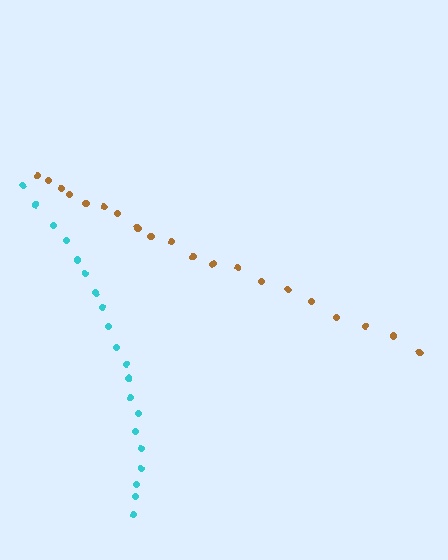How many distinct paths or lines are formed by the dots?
There are 2 distinct paths.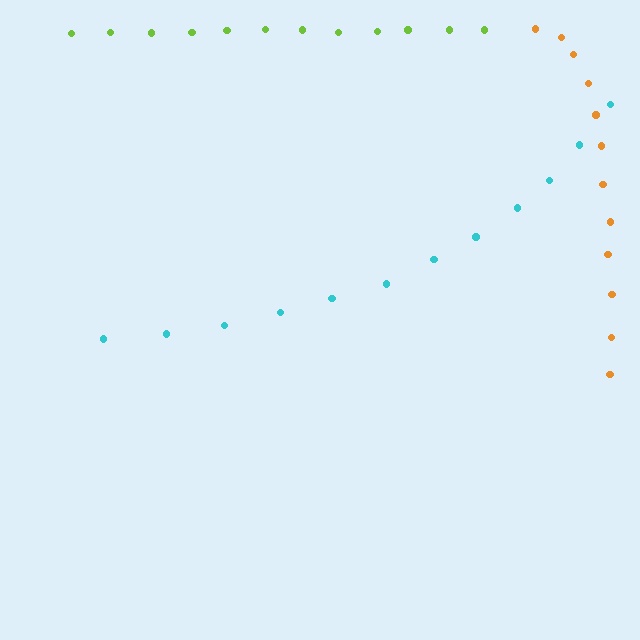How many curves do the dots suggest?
There are 3 distinct paths.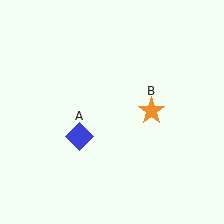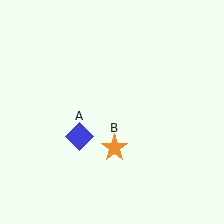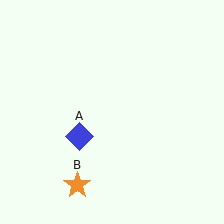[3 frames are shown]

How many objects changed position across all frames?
1 object changed position: orange star (object B).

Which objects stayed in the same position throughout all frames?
Blue diamond (object A) remained stationary.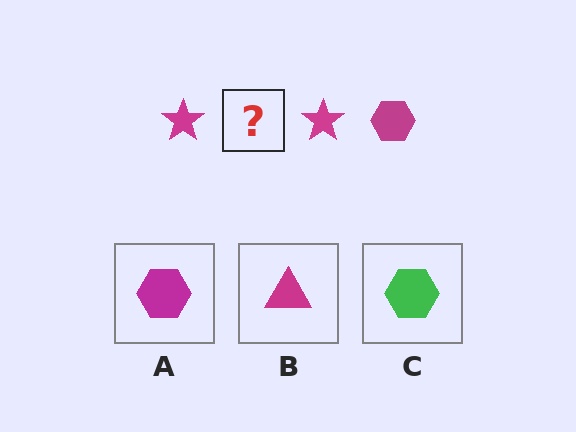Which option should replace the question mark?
Option A.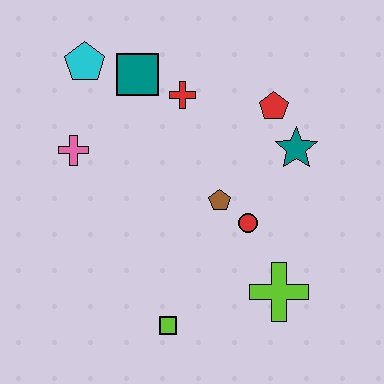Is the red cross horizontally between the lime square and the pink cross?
No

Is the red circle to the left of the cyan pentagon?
No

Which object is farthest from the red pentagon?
The lime square is farthest from the red pentagon.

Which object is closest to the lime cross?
The red circle is closest to the lime cross.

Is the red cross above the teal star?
Yes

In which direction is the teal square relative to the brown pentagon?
The teal square is above the brown pentagon.